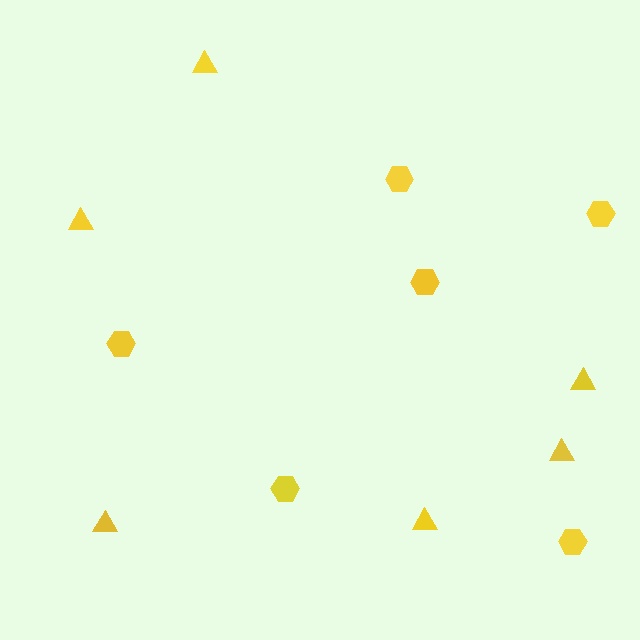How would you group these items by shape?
There are 2 groups: one group of hexagons (6) and one group of triangles (6).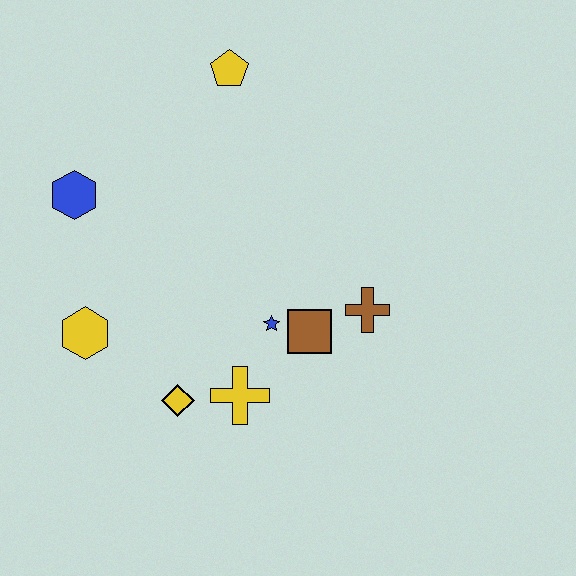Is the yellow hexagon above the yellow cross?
Yes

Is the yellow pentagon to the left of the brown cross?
Yes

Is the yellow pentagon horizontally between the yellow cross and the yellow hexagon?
Yes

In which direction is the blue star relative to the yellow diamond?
The blue star is to the right of the yellow diamond.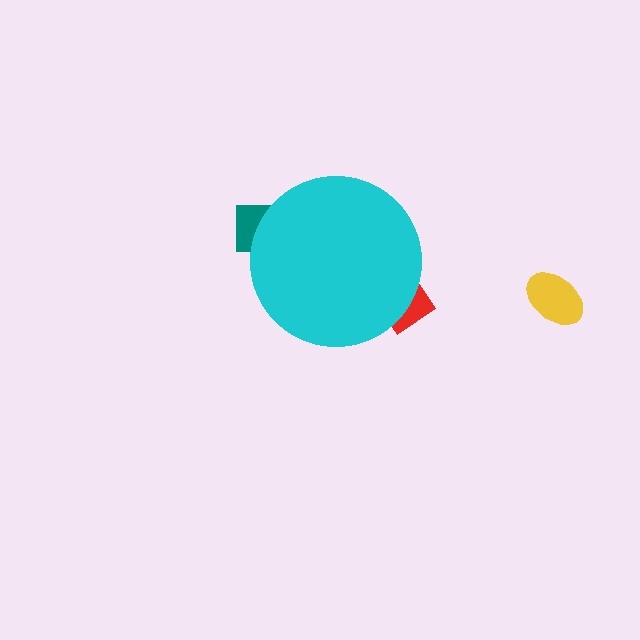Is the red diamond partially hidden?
Yes, the red diamond is partially hidden behind the cyan circle.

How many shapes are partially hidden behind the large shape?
2 shapes are partially hidden.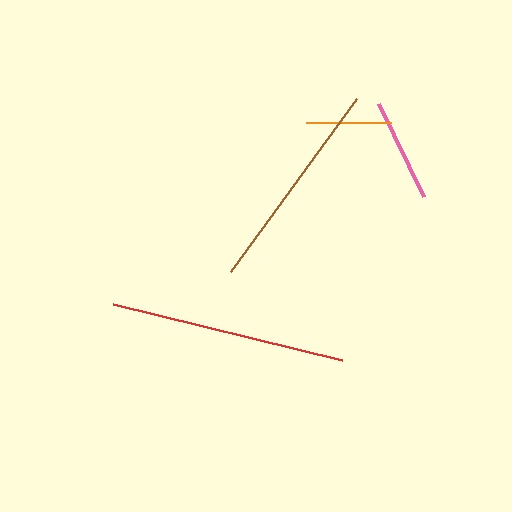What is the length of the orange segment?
The orange segment is approximately 85 pixels long.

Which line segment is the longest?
The red line is the longest at approximately 235 pixels.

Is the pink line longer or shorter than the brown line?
The brown line is longer than the pink line.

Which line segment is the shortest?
The orange line is the shortest at approximately 85 pixels.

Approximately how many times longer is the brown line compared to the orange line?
The brown line is approximately 2.5 times the length of the orange line.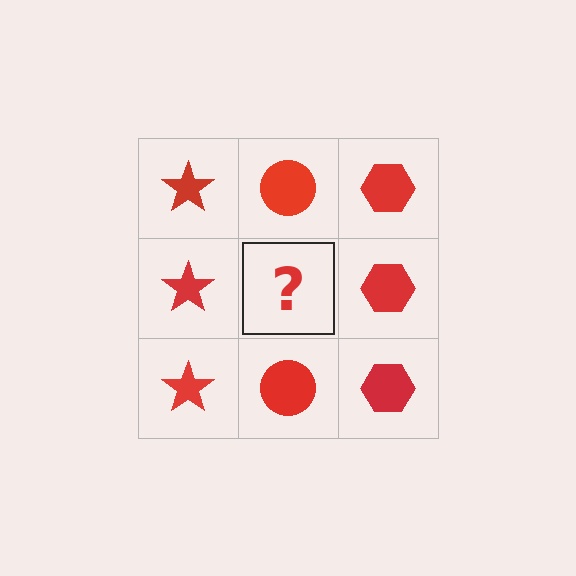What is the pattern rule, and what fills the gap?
The rule is that each column has a consistent shape. The gap should be filled with a red circle.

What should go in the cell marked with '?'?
The missing cell should contain a red circle.